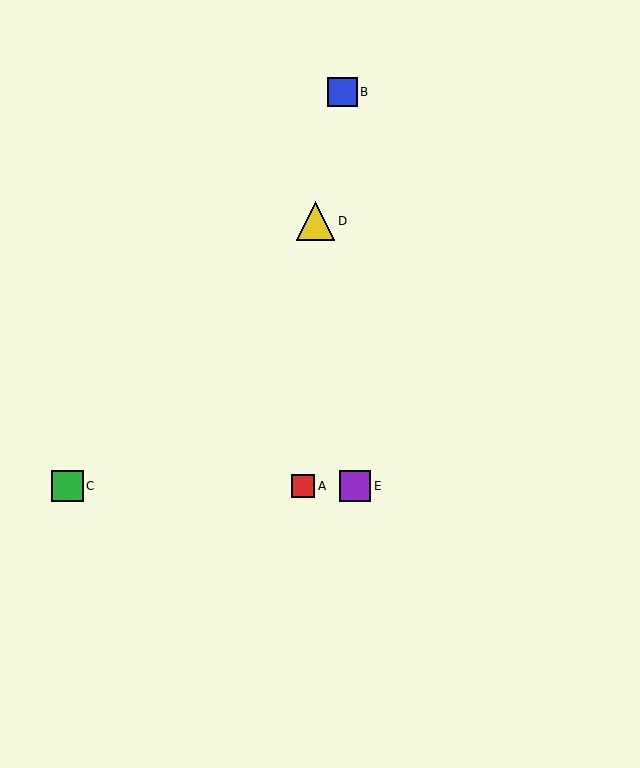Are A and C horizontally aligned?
Yes, both are at y≈486.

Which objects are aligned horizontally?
Objects A, C, E are aligned horizontally.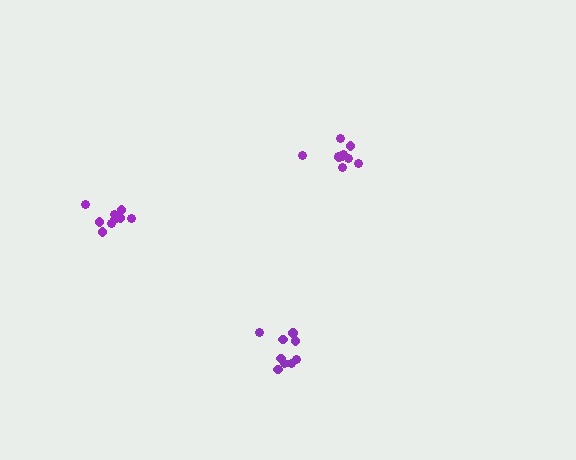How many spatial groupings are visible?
There are 3 spatial groupings.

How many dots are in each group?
Group 1: 9 dots, Group 2: 9 dots, Group 3: 10 dots (28 total).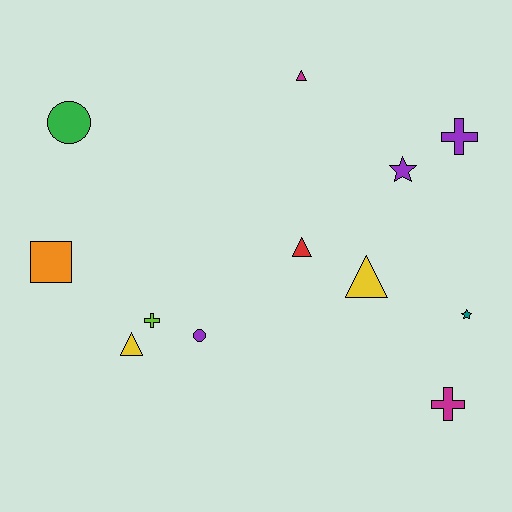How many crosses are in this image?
There are 3 crosses.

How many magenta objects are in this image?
There are 2 magenta objects.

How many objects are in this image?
There are 12 objects.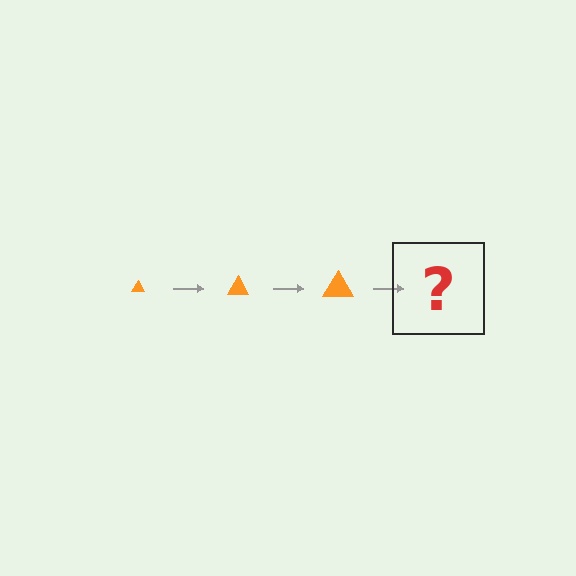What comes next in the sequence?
The next element should be an orange triangle, larger than the previous one.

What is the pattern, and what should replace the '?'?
The pattern is that the triangle gets progressively larger each step. The '?' should be an orange triangle, larger than the previous one.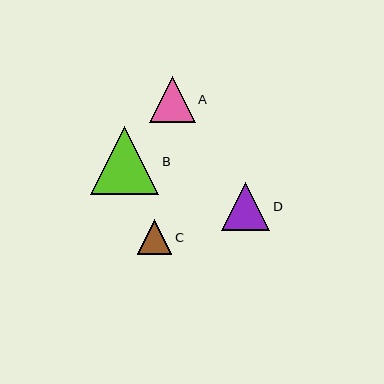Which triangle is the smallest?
Triangle C is the smallest with a size of approximately 34 pixels.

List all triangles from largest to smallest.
From largest to smallest: B, D, A, C.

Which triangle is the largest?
Triangle B is the largest with a size of approximately 68 pixels.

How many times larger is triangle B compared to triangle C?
Triangle B is approximately 2.0 times the size of triangle C.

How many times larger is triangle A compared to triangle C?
Triangle A is approximately 1.3 times the size of triangle C.